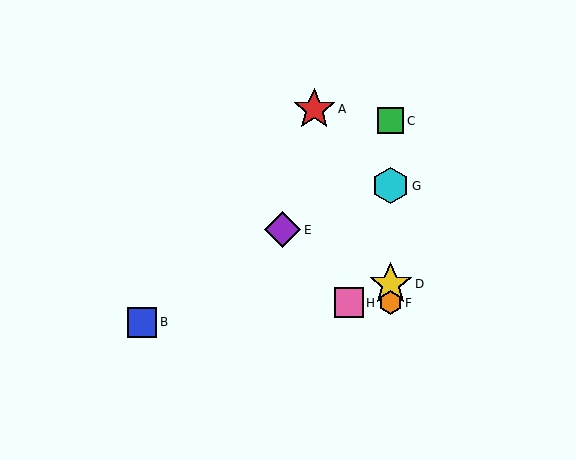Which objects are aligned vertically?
Objects C, D, F, G are aligned vertically.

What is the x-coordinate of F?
Object F is at x≈391.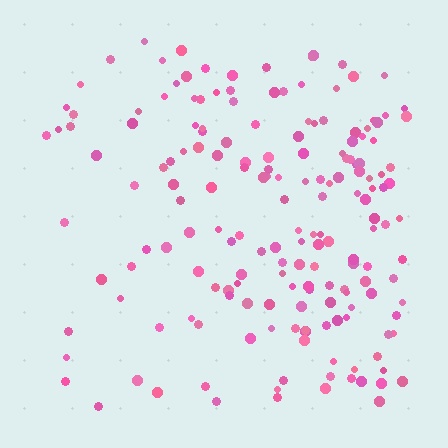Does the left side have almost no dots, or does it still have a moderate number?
Still a moderate number, just noticeably fewer than the right.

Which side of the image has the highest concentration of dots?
The right.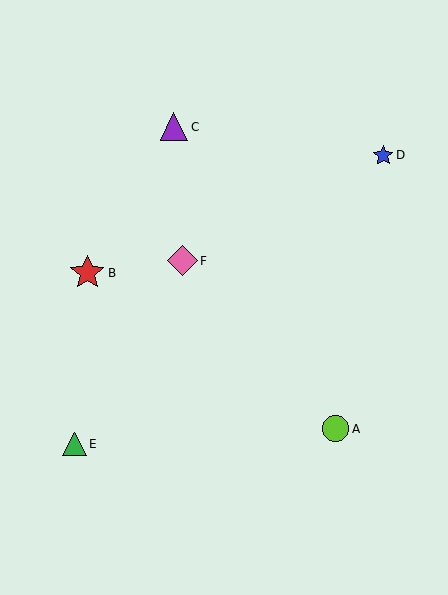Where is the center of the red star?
The center of the red star is at (87, 273).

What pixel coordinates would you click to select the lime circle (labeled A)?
Click at (335, 429) to select the lime circle A.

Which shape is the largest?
The red star (labeled B) is the largest.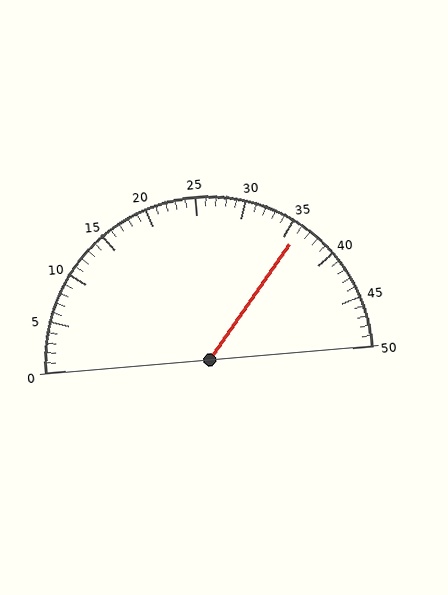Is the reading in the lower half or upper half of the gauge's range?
The reading is in the upper half of the range (0 to 50).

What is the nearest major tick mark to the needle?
The nearest major tick mark is 35.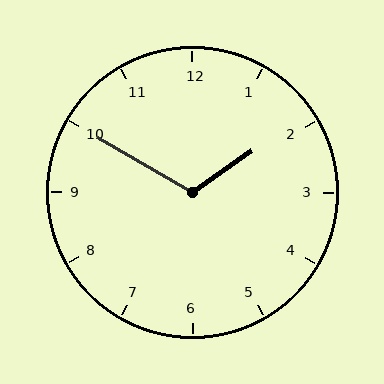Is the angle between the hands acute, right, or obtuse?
It is obtuse.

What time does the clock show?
1:50.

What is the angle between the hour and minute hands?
Approximately 115 degrees.